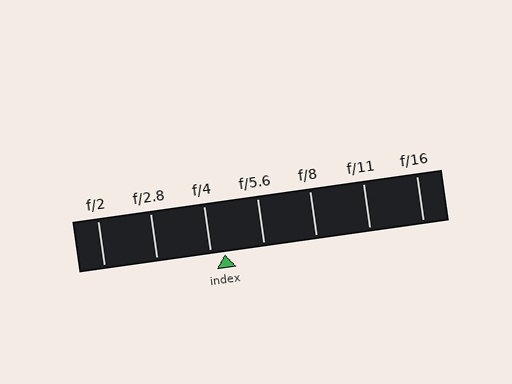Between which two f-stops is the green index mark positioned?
The index mark is between f/4 and f/5.6.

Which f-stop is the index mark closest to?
The index mark is closest to f/4.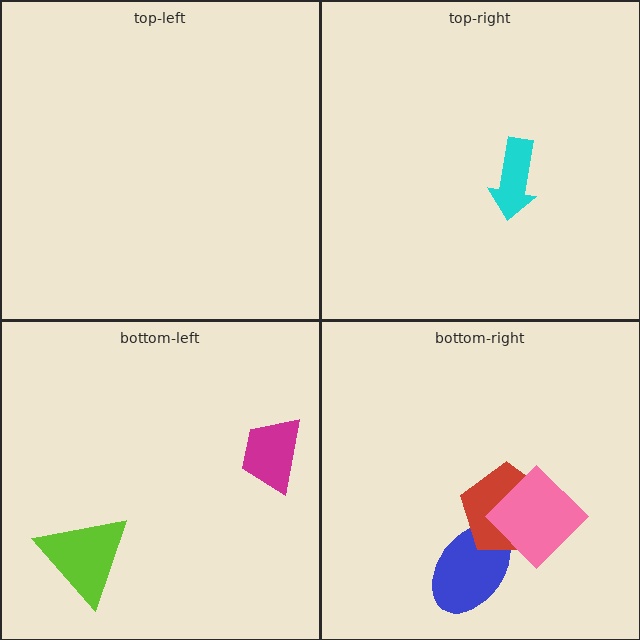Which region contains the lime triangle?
The bottom-left region.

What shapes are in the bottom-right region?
The blue ellipse, the red pentagon, the pink diamond.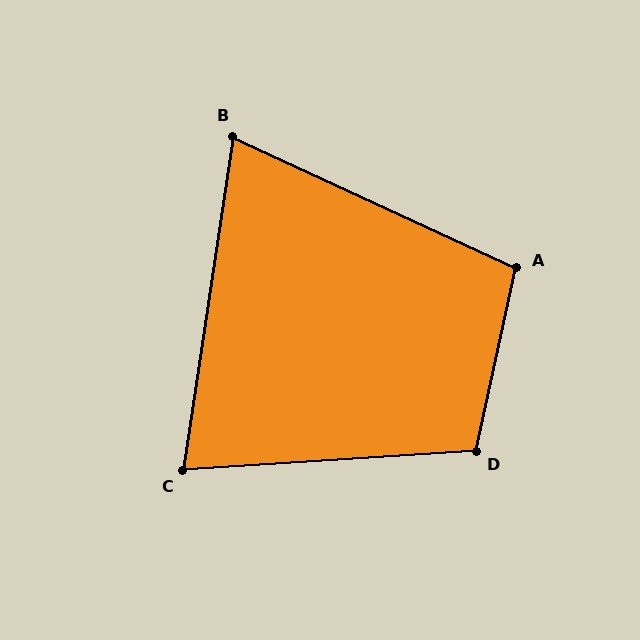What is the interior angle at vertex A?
Approximately 102 degrees (obtuse).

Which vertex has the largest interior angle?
D, at approximately 106 degrees.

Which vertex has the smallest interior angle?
B, at approximately 74 degrees.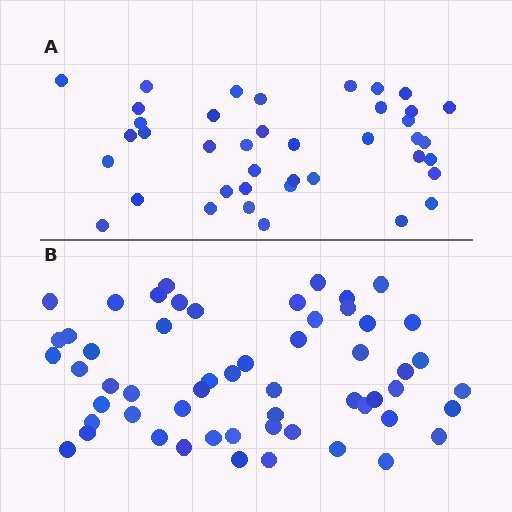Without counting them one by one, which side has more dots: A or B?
Region B (the bottom region) has more dots.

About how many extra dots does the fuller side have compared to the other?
Region B has approximately 15 more dots than region A.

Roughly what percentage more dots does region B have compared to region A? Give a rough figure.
About 40% more.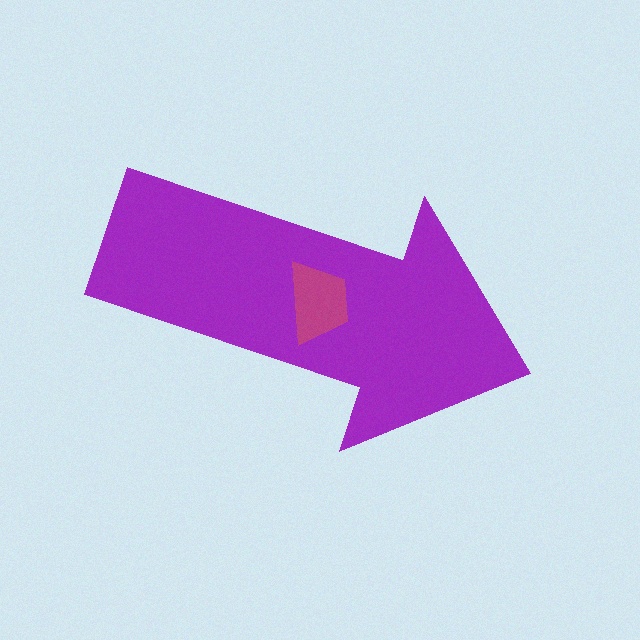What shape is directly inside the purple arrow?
The magenta trapezoid.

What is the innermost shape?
The magenta trapezoid.